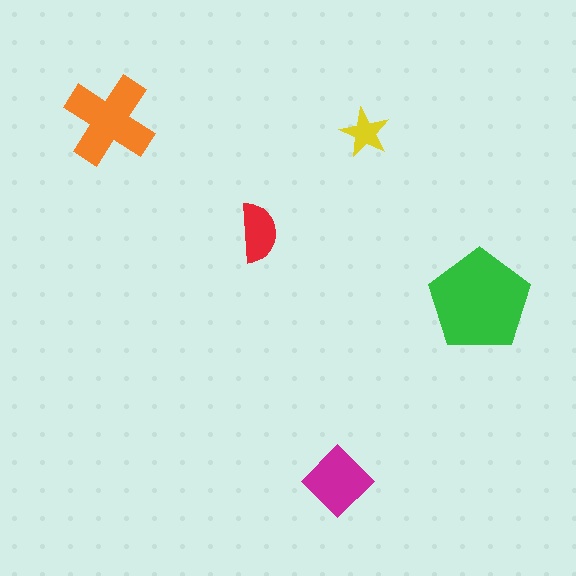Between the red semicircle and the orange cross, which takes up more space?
The orange cross.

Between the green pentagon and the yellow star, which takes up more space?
The green pentagon.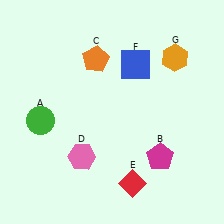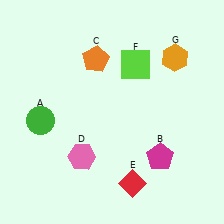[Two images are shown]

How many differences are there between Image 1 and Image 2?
There is 1 difference between the two images.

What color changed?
The square (F) changed from blue in Image 1 to lime in Image 2.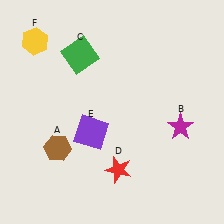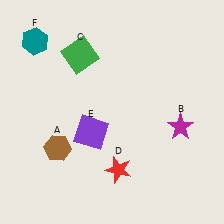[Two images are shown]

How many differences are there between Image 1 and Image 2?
There is 1 difference between the two images.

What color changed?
The hexagon (F) changed from yellow in Image 1 to teal in Image 2.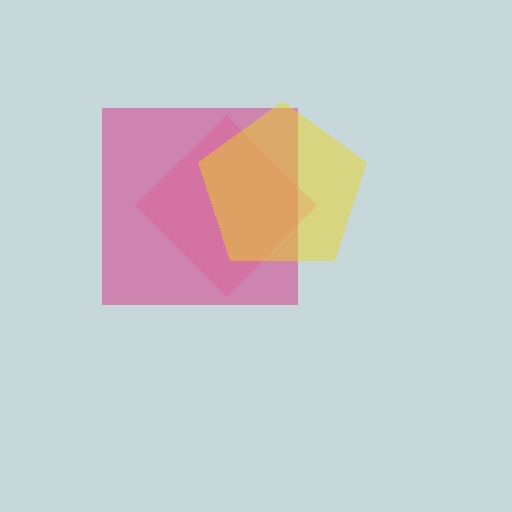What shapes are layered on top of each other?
The layered shapes are: a pink diamond, a magenta square, a yellow pentagon.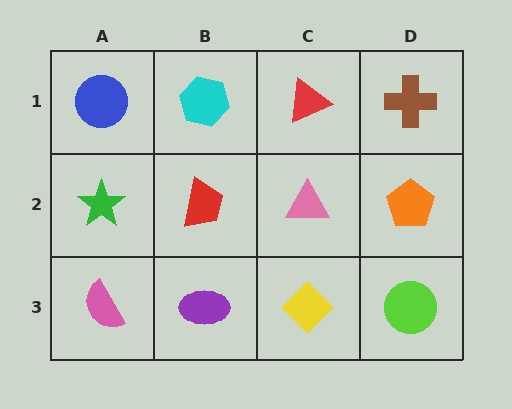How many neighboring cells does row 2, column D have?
3.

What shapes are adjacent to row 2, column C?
A red triangle (row 1, column C), a yellow diamond (row 3, column C), a red trapezoid (row 2, column B), an orange pentagon (row 2, column D).